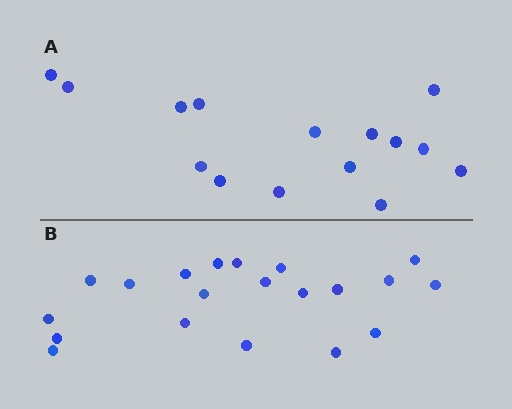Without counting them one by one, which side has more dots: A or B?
Region B (the bottom region) has more dots.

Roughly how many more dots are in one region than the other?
Region B has about 5 more dots than region A.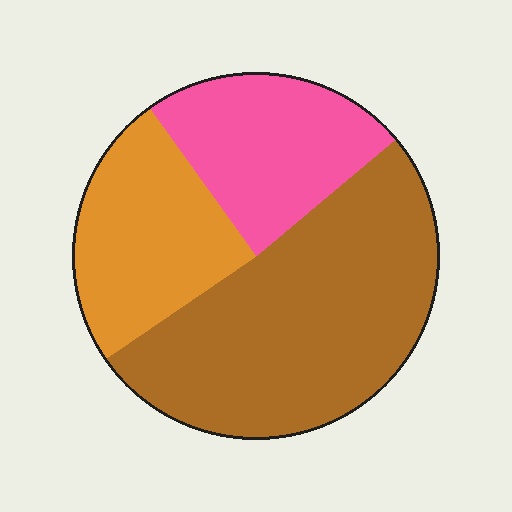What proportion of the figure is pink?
Pink covers roughly 25% of the figure.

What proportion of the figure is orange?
Orange covers around 25% of the figure.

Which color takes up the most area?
Brown, at roughly 50%.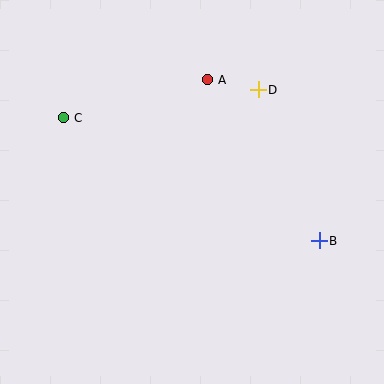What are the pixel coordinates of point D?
Point D is at (258, 90).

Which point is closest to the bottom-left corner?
Point C is closest to the bottom-left corner.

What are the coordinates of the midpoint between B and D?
The midpoint between B and D is at (289, 165).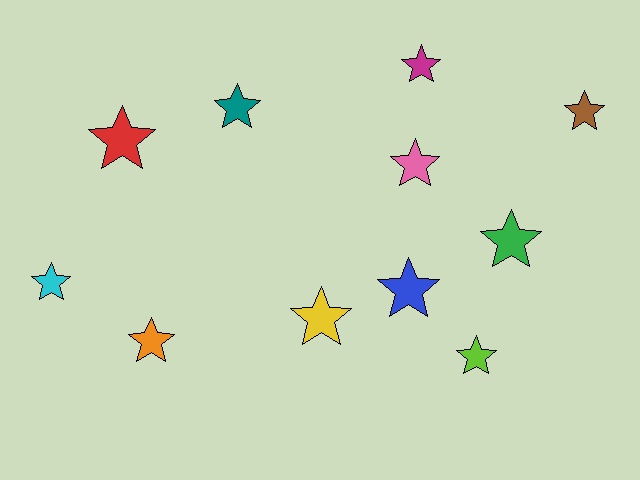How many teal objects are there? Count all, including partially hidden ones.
There is 1 teal object.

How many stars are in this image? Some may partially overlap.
There are 11 stars.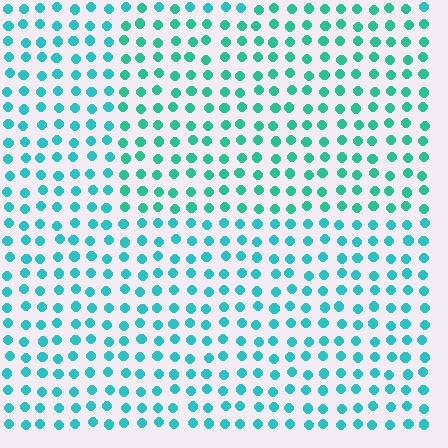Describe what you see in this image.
The image is filled with small cyan elements in a uniform arrangement. A rectangle-shaped region is visible where the elements are tinted to a slightly different hue, forming a subtle color boundary.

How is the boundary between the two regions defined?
The boundary is defined purely by a slight shift in hue (about 19 degrees). Spacing, size, and orientation are identical on both sides.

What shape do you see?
I see a rectangle.